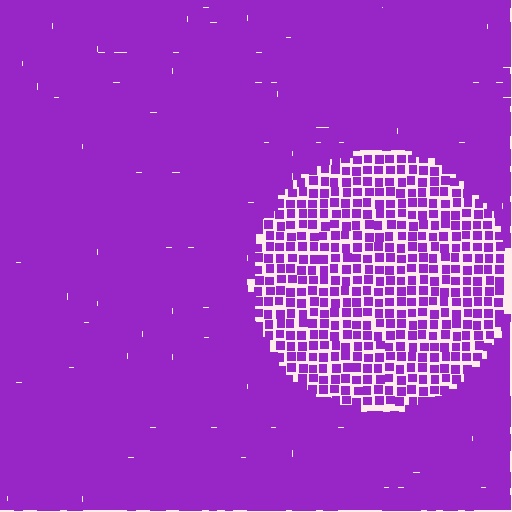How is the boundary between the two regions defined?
The boundary is defined by a change in element density (approximately 2.1x ratio). All elements are the same color, size, and shape.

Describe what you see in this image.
The image contains small purple elements arranged at two different densities. A circle-shaped region is visible where the elements are less densely packed than the surrounding area.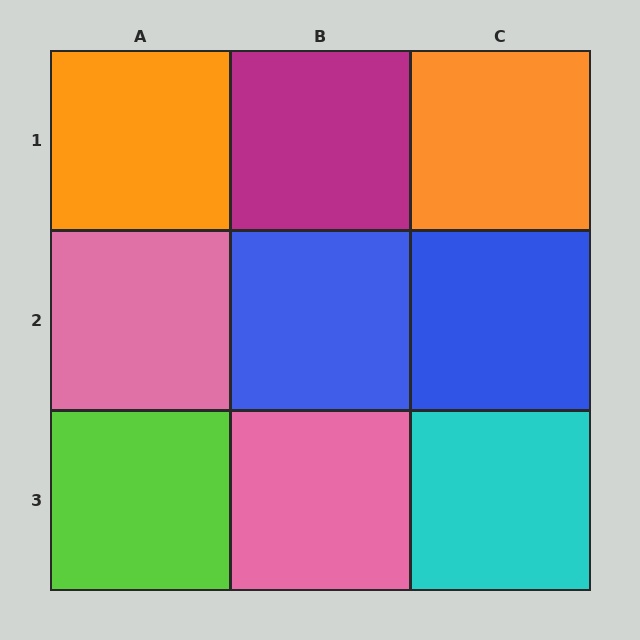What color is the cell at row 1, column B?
Magenta.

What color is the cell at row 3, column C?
Cyan.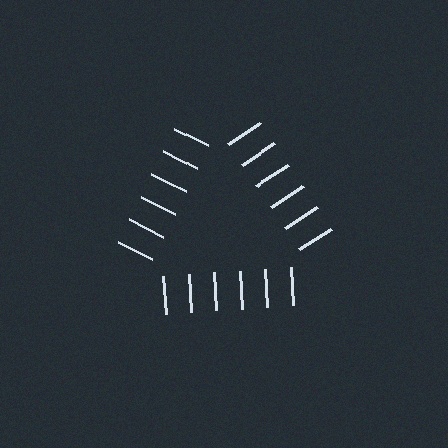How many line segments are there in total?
18 — 6 along each of the 3 edges.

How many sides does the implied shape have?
3 sides — the line-ends trace a triangle.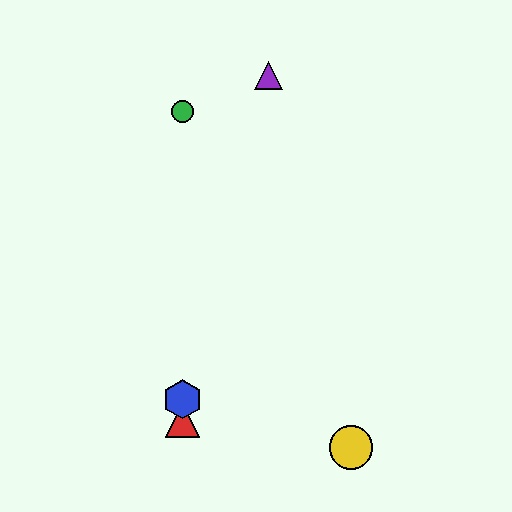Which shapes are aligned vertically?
The red triangle, the blue hexagon, the green circle are aligned vertically.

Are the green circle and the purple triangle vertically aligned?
No, the green circle is at x≈183 and the purple triangle is at x≈269.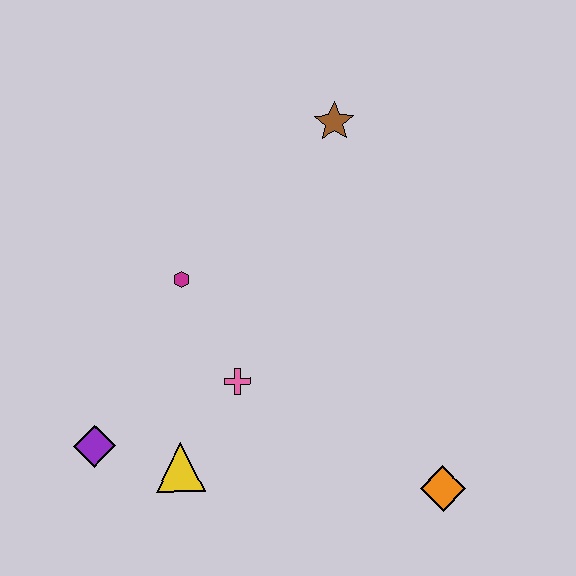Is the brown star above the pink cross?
Yes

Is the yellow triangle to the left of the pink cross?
Yes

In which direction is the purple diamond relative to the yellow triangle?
The purple diamond is to the left of the yellow triangle.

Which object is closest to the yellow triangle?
The purple diamond is closest to the yellow triangle.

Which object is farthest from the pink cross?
The brown star is farthest from the pink cross.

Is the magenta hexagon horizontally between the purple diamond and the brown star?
Yes